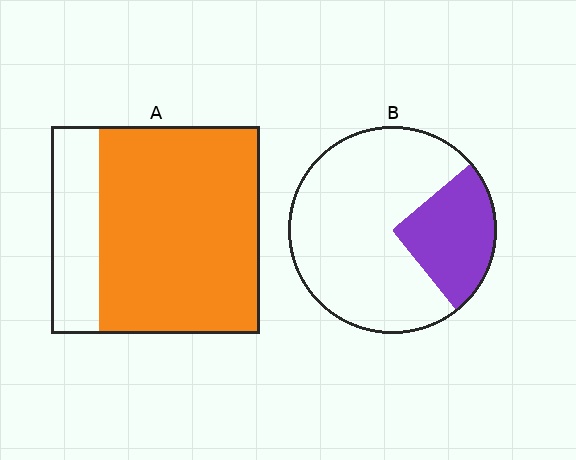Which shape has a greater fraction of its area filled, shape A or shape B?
Shape A.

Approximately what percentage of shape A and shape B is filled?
A is approximately 75% and B is approximately 25%.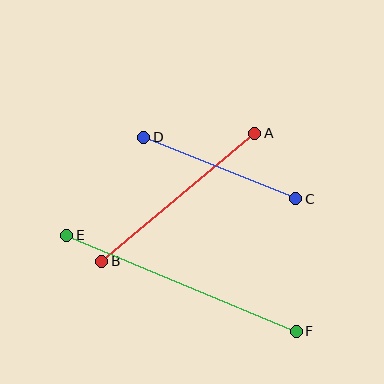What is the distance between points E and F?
The distance is approximately 249 pixels.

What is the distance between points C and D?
The distance is approximately 164 pixels.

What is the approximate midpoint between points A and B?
The midpoint is at approximately (178, 197) pixels.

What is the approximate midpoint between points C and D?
The midpoint is at approximately (220, 168) pixels.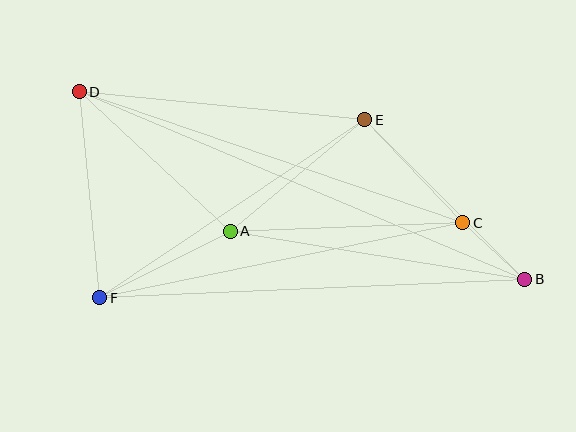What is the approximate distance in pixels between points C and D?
The distance between C and D is approximately 405 pixels.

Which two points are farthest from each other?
Points B and D are farthest from each other.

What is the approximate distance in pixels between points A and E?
The distance between A and E is approximately 175 pixels.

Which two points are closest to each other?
Points B and C are closest to each other.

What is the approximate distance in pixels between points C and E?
The distance between C and E is approximately 142 pixels.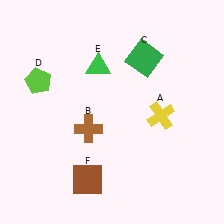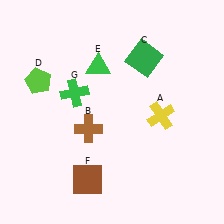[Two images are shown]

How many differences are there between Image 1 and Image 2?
There is 1 difference between the two images.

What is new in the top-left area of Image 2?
A green cross (G) was added in the top-left area of Image 2.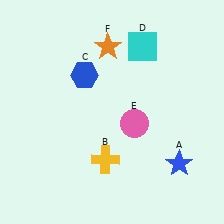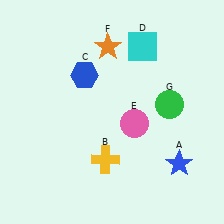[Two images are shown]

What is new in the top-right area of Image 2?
A green circle (G) was added in the top-right area of Image 2.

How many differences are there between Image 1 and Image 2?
There is 1 difference between the two images.